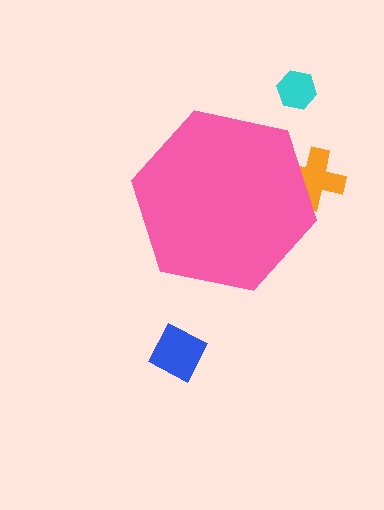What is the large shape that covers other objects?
A pink hexagon.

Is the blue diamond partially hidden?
No, the blue diamond is fully visible.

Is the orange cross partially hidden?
Yes, the orange cross is partially hidden behind the pink hexagon.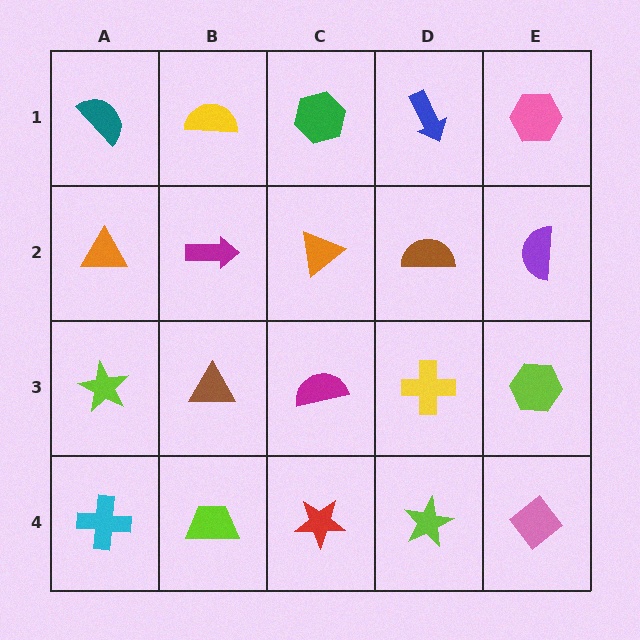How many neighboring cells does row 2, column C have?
4.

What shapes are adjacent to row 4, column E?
A lime hexagon (row 3, column E), a lime star (row 4, column D).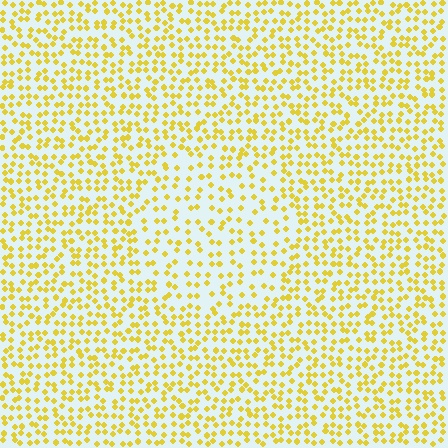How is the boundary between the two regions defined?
The boundary is defined by a change in element density (approximately 1.6x ratio). All elements are the same color, size, and shape.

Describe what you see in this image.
The image contains small yellow elements arranged at two different densities. A circle-shaped region is visible where the elements are less densely packed than the surrounding area.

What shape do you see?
I see a circle.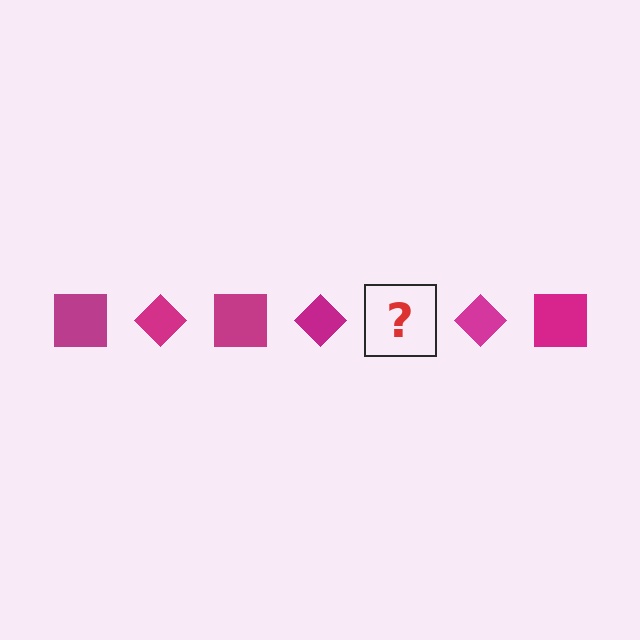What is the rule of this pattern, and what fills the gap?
The rule is that the pattern cycles through square, diamond shapes in magenta. The gap should be filled with a magenta square.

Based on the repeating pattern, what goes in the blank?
The blank should be a magenta square.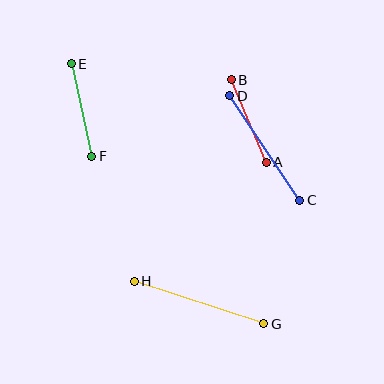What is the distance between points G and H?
The distance is approximately 136 pixels.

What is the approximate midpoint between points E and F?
The midpoint is at approximately (82, 110) pixels.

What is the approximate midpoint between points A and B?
The midpoint is at approximately (249, 121) pixels.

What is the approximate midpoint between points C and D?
The midpoint is at approximately (265, 148) pixels.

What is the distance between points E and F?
The distance is approximately 95 pixels.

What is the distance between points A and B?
The distance is approximately 90 pixels.